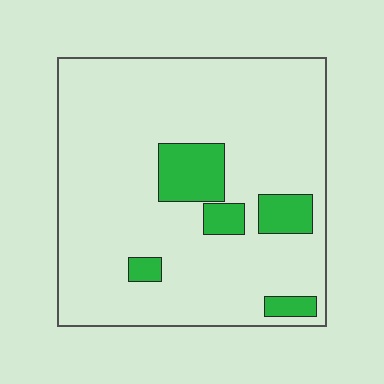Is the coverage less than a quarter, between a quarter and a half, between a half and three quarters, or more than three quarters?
Less than a quarter.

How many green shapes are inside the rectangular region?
5.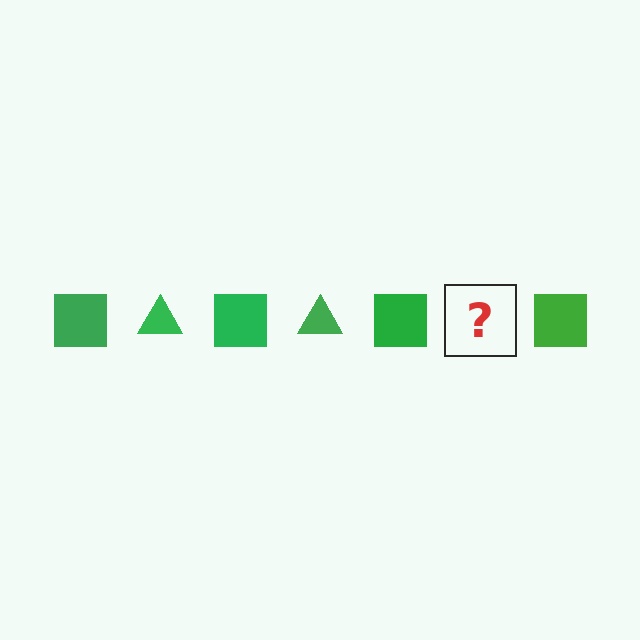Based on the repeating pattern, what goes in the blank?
The blank should be a green triangle.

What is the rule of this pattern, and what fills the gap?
The rule is that the pattern cycles through square, triangle shapes in green. The gap should be filled with a green triangle.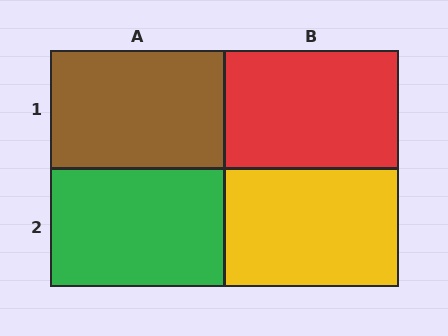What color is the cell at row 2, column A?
Green.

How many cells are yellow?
1 cell is yellow.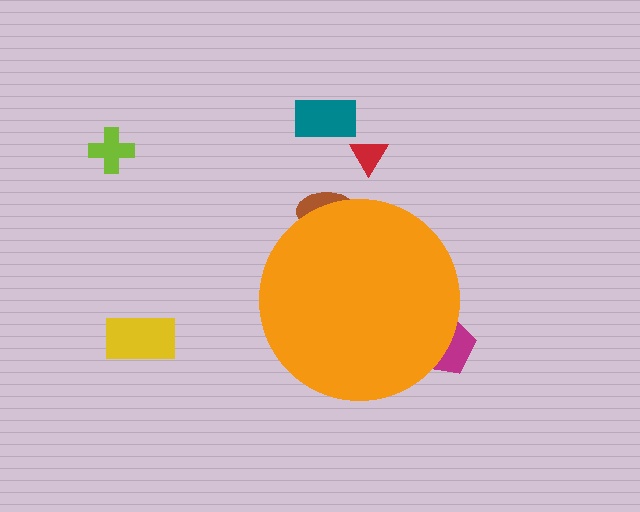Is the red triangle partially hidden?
No, the red triangle is fully visible.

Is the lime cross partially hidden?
No, the lime cross is fully visible.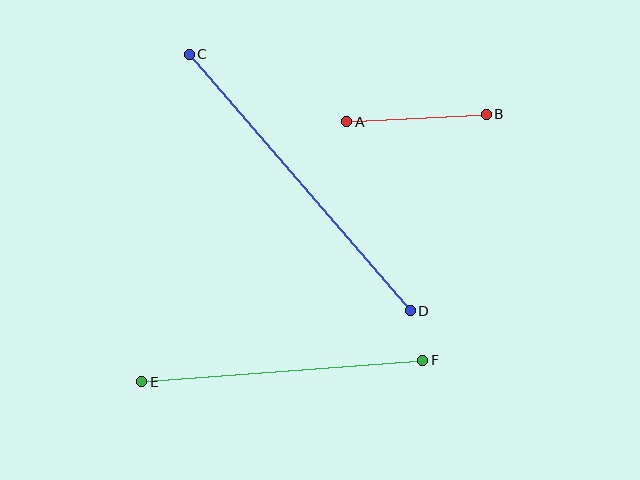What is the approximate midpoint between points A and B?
The midpoint is at approximately (417, 118) pixels.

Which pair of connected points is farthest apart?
Points C and D are farthest apart.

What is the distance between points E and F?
The distance is approximately 282 pixels.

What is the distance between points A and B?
The distance is approximately 140 pixels.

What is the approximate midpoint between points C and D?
The midpoint is at approximately (300, 183) pixels.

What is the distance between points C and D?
The distance is approximately 339 pixels.